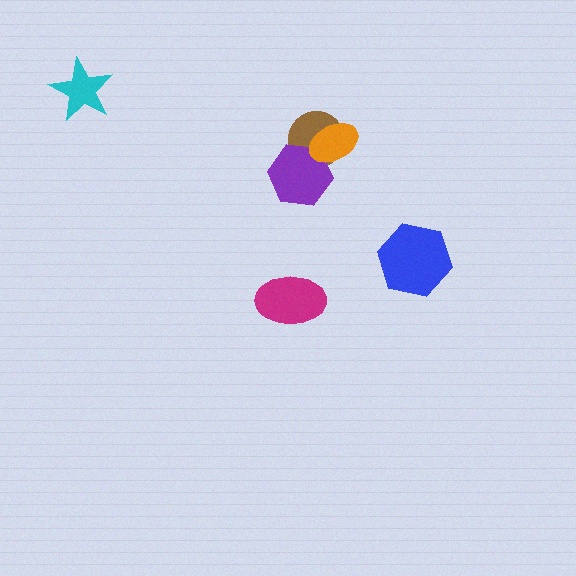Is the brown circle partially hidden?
Yes, it is partially covered by another shape.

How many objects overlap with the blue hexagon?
0 objects overlap with the blue hexagon.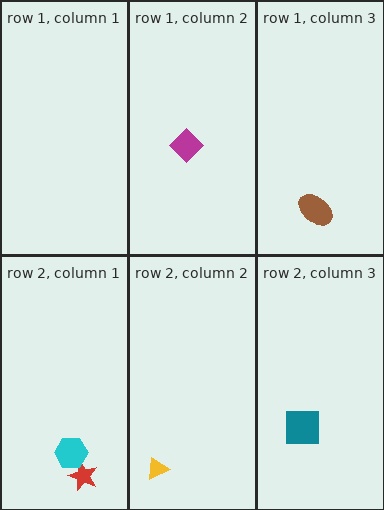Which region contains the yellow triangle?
The row 2, column 2 region.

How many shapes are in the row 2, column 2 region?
1.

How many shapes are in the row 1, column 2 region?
1.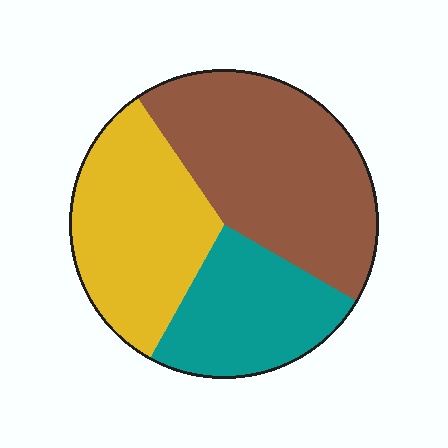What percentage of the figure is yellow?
Yellow covers around 35% of the figure.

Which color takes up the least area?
Teal, at roughly 25%.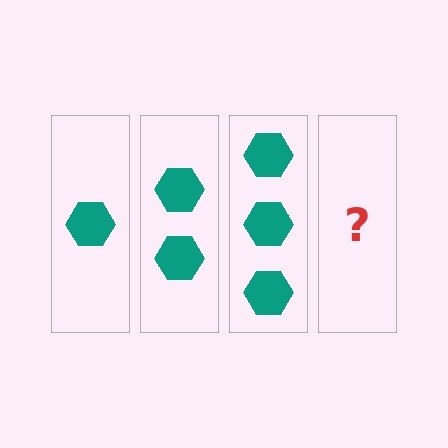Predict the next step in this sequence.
The next step is 4 hexagons.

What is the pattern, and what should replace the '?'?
The pattern is that each step adds one more hexagon. The '?' should be 4 hexagons.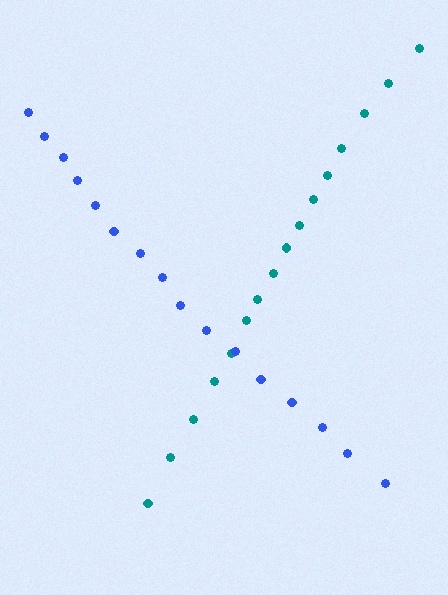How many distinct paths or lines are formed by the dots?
There are 2 distinct paths.